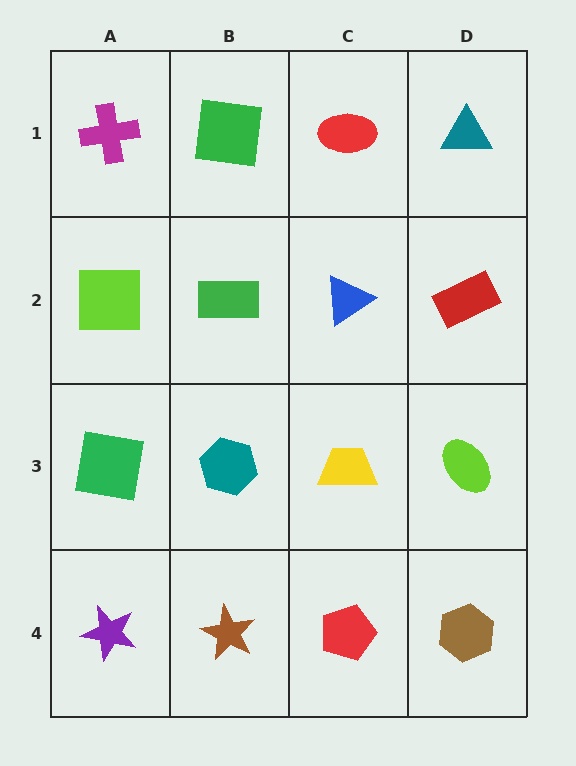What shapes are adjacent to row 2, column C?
A red ellipse (row 1, column C), a yellow trapezoid (row 3, column C), a green rectangle (row 2, column B), a red rectangle (row 2, column D).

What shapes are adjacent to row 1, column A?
A lime square (row 2, column A), a green square (row 1, column B).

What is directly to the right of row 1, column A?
A green square.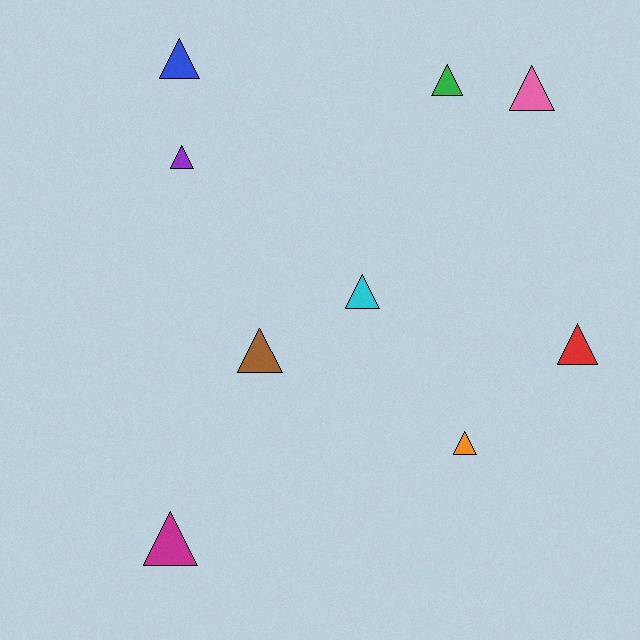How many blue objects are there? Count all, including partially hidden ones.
There is 1 blue object.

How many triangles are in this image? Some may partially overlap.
There are 9 triangles.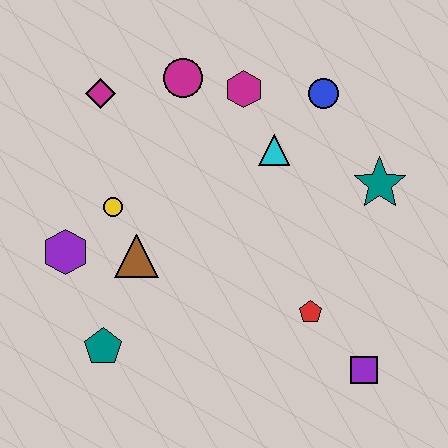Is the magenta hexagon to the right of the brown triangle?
Yes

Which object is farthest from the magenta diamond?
The purple square is farthest from the magenta diamond.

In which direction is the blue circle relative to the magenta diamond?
The blue circle is to the right of the magenta diamond.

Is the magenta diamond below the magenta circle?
Yes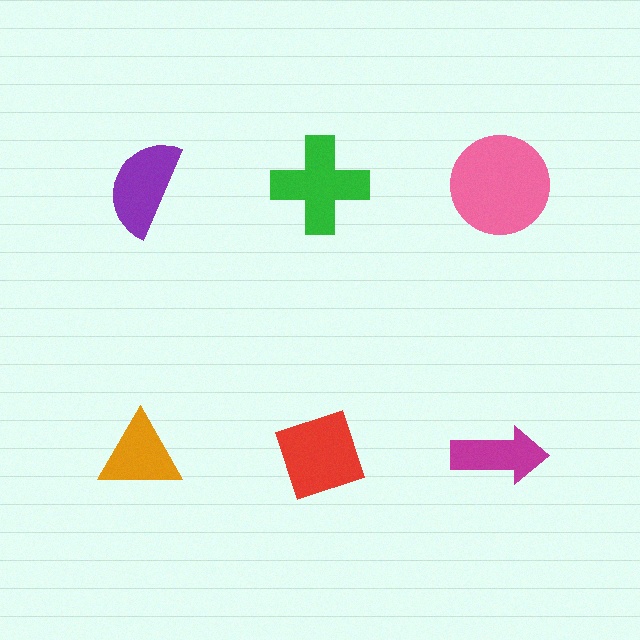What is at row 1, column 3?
A pink circle.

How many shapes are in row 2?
3 shapes.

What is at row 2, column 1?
An orange triangle.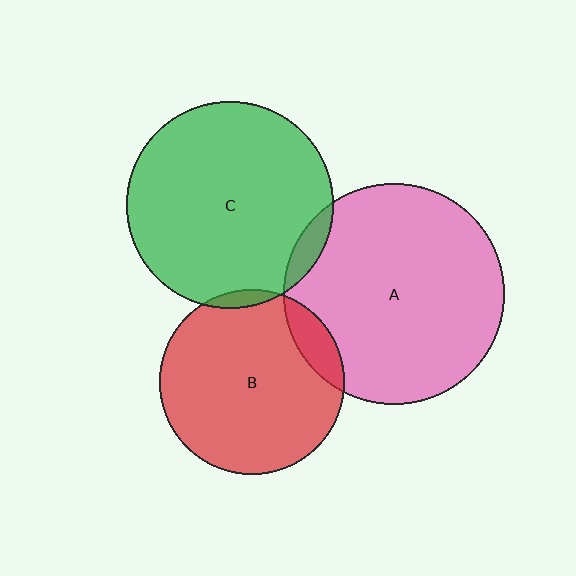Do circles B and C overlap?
Yes.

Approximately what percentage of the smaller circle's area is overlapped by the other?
Approximately 5%.